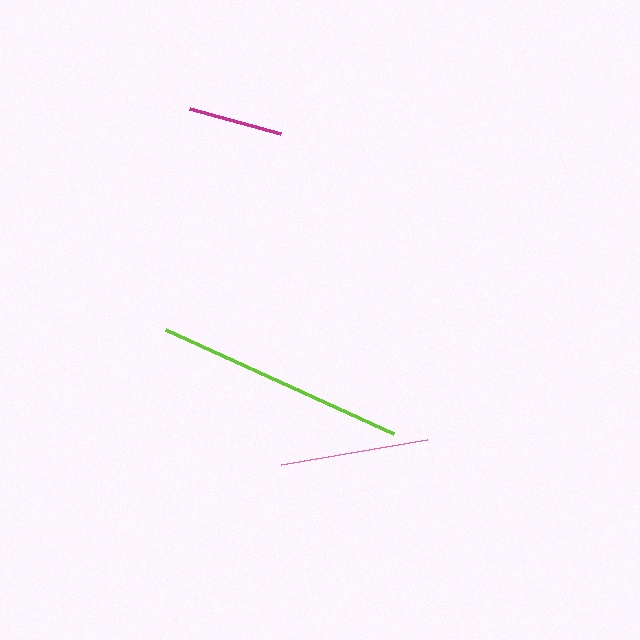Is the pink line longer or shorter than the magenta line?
The pink line is longer than the magenta line.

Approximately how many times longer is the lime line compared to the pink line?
The lime line is approximately 1.7 times the length of the pink line.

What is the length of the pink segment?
The pink segment is approximately 149 pixels long.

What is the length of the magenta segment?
The magenta segment is approximately 94 pixels long.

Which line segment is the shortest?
The magenta line is the shortest at approximately 94 pixels.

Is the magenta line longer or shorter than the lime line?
The lime line is longer than the magenta line.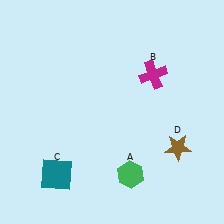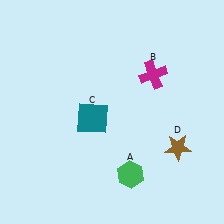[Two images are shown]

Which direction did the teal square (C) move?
The teal square (C) moved up.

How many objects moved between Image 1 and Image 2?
1 object moved between the two images.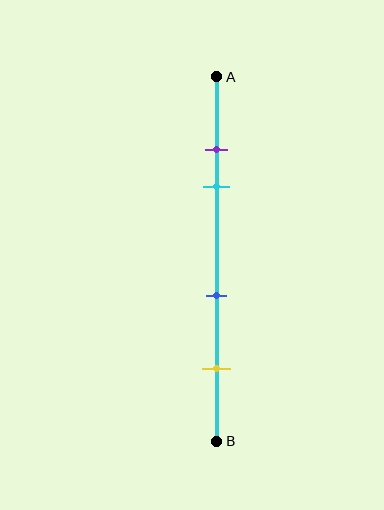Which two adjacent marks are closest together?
The purple and cyan marks are the closest adjacent pair.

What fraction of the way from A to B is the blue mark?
The blue mark is approximately 60% (0.6) of the way from A to B.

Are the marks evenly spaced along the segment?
No, the marks are not evenly spaced.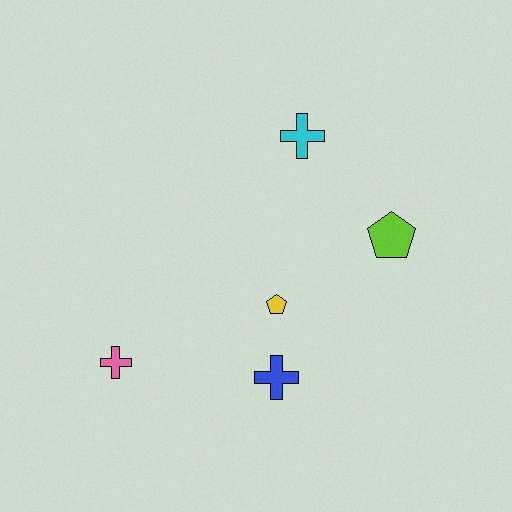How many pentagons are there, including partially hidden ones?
There are 2 pentagons.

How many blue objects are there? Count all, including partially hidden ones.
There is 1 blue object.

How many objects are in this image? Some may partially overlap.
There are 5 objects.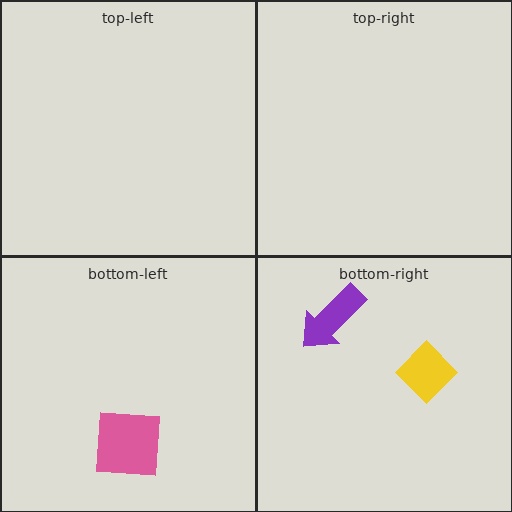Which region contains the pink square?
The bottom-left region.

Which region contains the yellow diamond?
The bottom-right region.